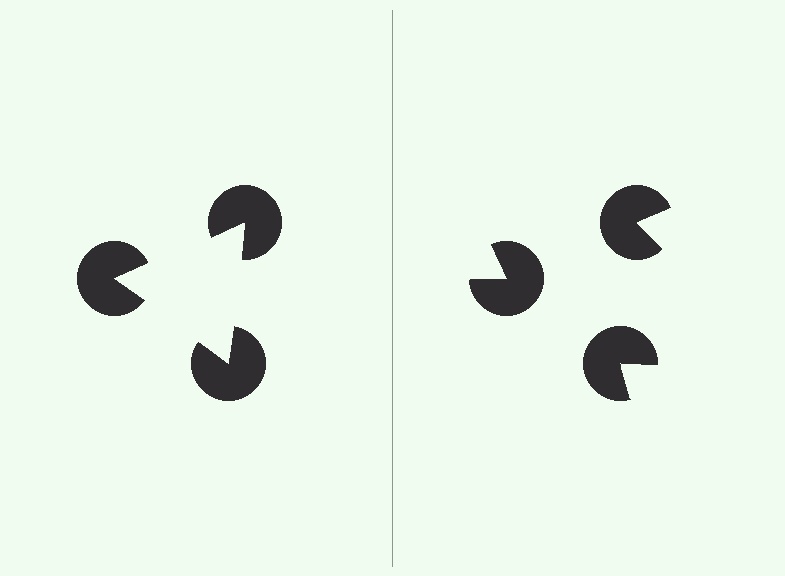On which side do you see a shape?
An illusory triangle appears on the left side. On the right side the wedge cuts are rotated, so no coherent shape forms.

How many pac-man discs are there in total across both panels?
6 — 3 on each side.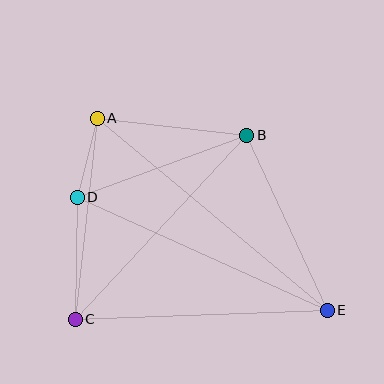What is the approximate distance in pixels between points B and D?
The distance between B and D is approximately 180 pixels.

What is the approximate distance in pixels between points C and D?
The distance between C and D is approximately 122 pixels.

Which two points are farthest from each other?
Points A and E are farthest from each other.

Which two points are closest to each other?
Points A and D are closest to each other.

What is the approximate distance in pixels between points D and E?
The distance between D and E is approximately 274 pixels.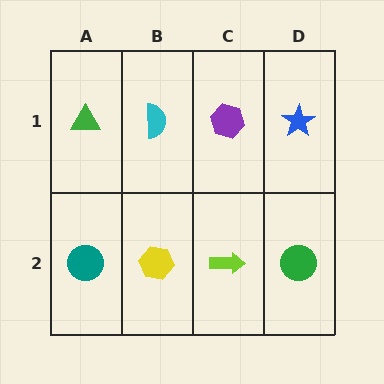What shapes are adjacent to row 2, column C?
A purple hexagon (row 1, column C), a yellow hexagon (row 2, column B), a green circle (row 2, column D).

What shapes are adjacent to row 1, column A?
A teal circle (row 2, column A), a cyan semicircle (row 1, column B).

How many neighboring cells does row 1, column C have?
3.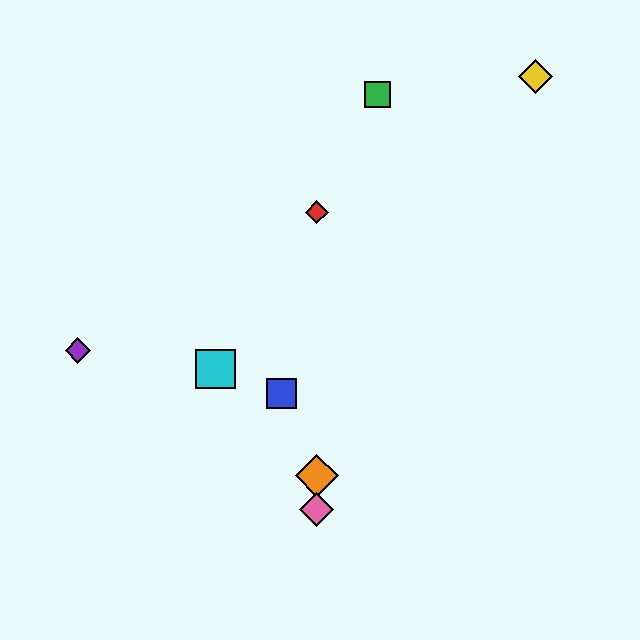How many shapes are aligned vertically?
3 shapes (the red diamond, the orange diamond, the pink diamond) are aligned vertically.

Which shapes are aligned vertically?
The red diamond, the orange diamond, the pink diamond are aligned vertically.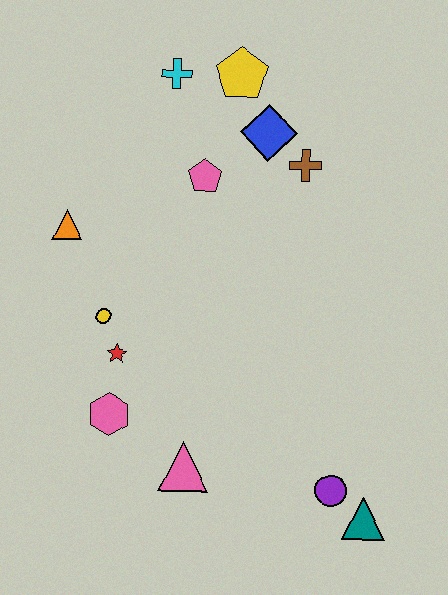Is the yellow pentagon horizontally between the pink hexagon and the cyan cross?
No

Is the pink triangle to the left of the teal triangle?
Yes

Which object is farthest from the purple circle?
The cyan cross is farthest from the purple circle.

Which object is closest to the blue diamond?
The brown cross is closest to the blue diamond.